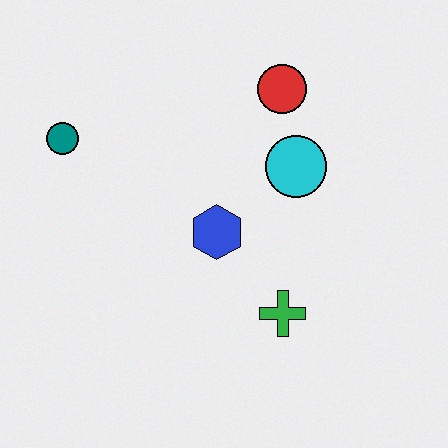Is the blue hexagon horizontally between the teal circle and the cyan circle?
Yes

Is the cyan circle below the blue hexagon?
No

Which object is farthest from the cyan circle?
The teal circle is farthest from the cyan circle.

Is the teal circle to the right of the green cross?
No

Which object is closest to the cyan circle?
The red circle is closest to the cyan circle.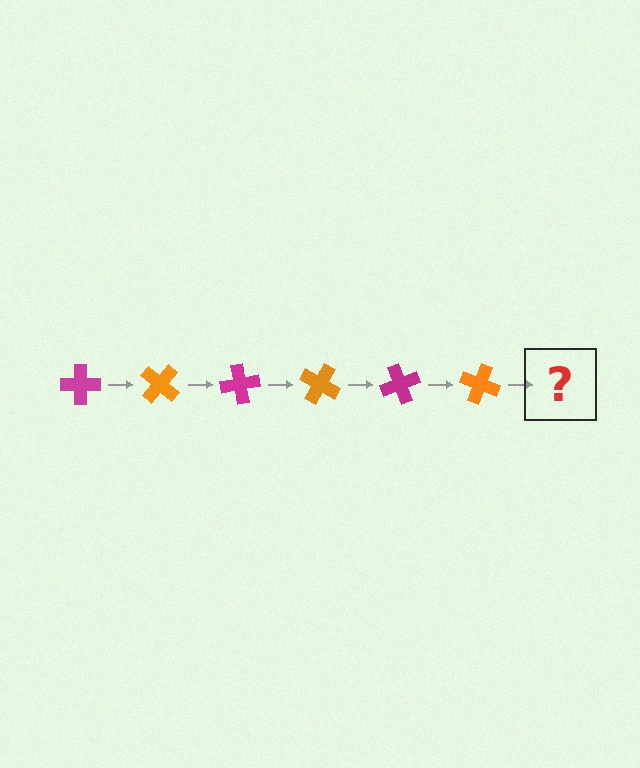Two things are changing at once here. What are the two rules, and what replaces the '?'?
The two rules are that it rotates 40 degrees each step and the color cycles through magenta and orange. The '?' should be a magenta cross, rotated 240 degrees from the start.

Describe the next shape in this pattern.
It should be a magenta cross, rotated 240 degrees from the start.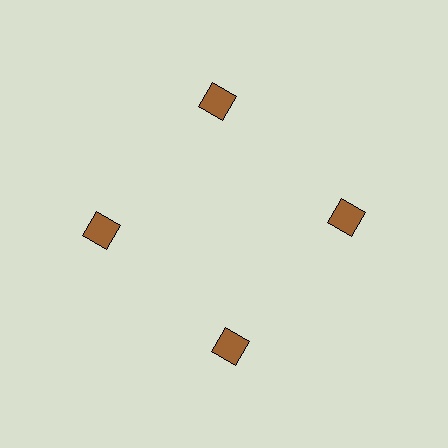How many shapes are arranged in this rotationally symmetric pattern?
There are 4 shapes, arranged in 4 groups of 1.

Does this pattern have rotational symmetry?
Yes, this pattern has 4-fold rotational symmetry. It looks the same after rotating 90 degrees around the center.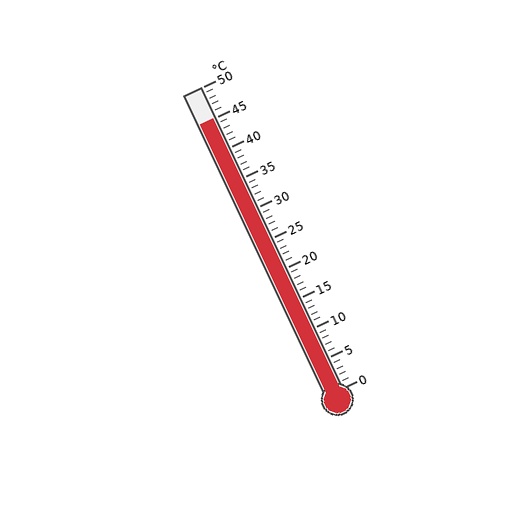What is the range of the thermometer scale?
The thermometer scale ranges from 0°C to 50°C.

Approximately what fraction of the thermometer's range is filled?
The thermometer is filled to approximately 90% of its range.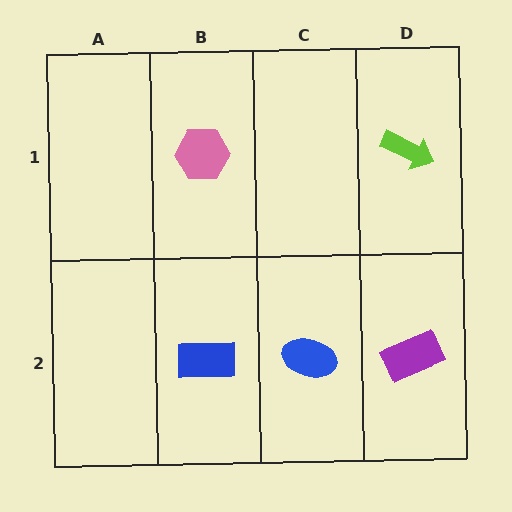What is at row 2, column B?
A blue rectangle.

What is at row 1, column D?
A lime arrow.